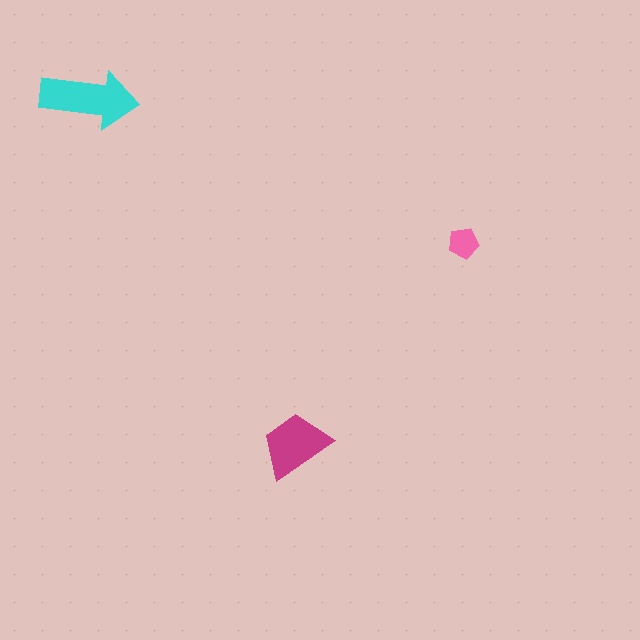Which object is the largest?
The cyan arrow.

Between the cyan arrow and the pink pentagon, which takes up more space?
The cyan arrow.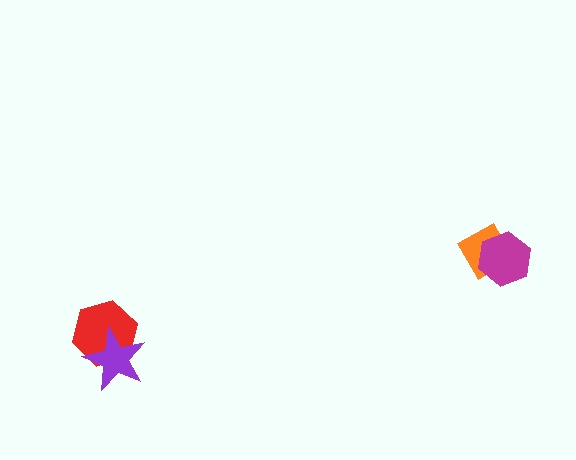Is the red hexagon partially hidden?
Yes, it is partially covered by another shape.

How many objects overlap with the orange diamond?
1 object overlaps with the orange diamond.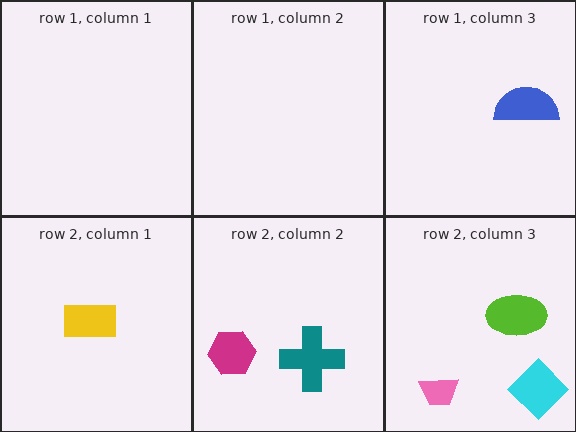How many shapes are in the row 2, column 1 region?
1.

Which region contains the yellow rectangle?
The row 2, column 1 region.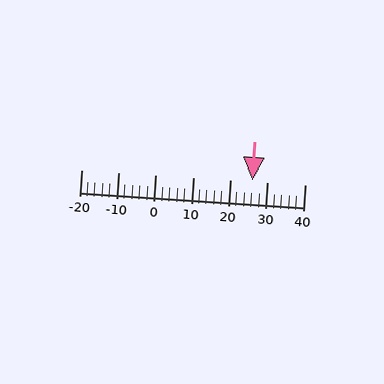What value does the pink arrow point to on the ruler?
The pink arrow points to approximately 26.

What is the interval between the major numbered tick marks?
The major tick marks are spaced 10 units apart.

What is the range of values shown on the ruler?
The ruler shows values from -20 to 40.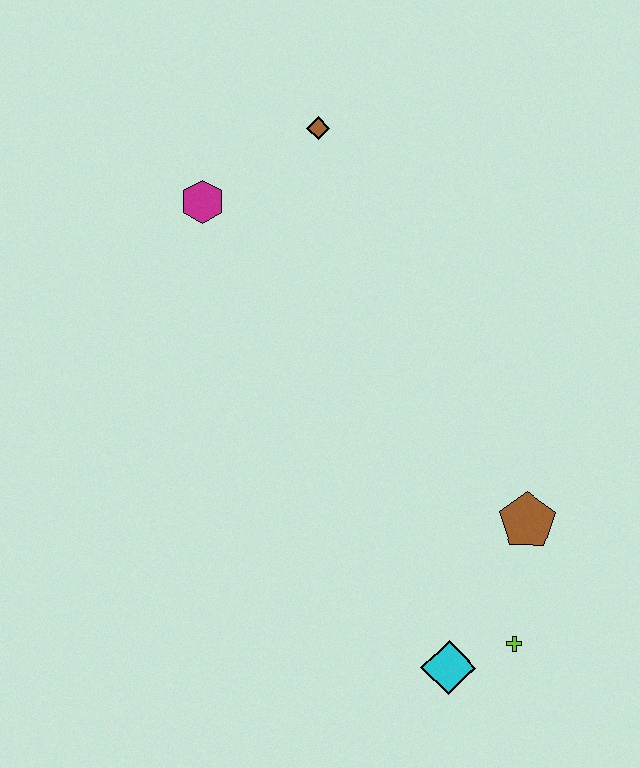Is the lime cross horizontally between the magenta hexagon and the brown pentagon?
Yes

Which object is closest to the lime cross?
The cyan diamond is closest to the lime cross.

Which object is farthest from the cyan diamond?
The brown diamond is farthest from the cyan diamond.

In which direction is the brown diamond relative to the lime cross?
The brown diamond is above the lime cross.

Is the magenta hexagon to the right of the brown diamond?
No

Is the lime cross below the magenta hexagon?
Yes